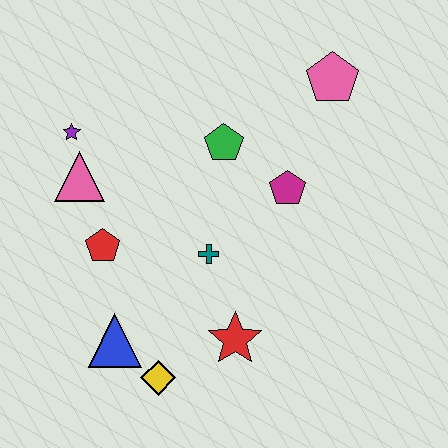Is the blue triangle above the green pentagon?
No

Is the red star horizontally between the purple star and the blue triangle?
No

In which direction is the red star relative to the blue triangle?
The red star is to the right of the blue triangle.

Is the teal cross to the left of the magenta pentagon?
Yes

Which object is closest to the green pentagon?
The magenta pentagon is closest to the green pentagon.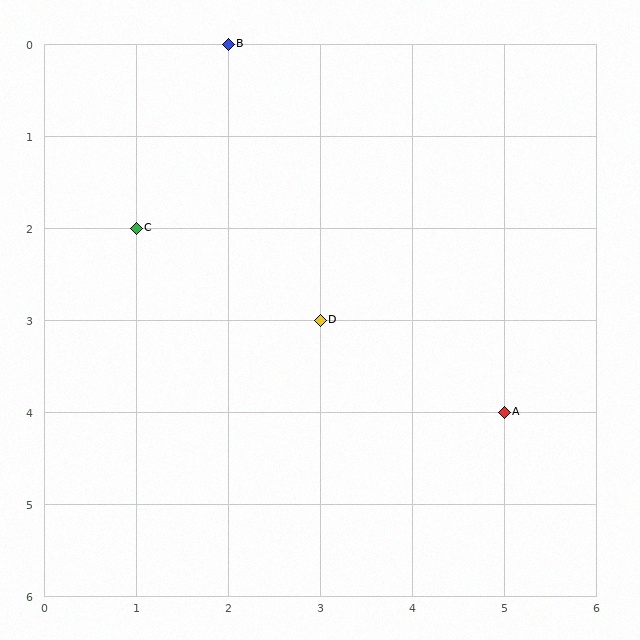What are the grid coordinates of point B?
Point B is at grid coordinates (2, 0).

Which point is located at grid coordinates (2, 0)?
Point B is at (2, 0).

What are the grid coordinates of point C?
Point C is at grid coordinates (1, 2).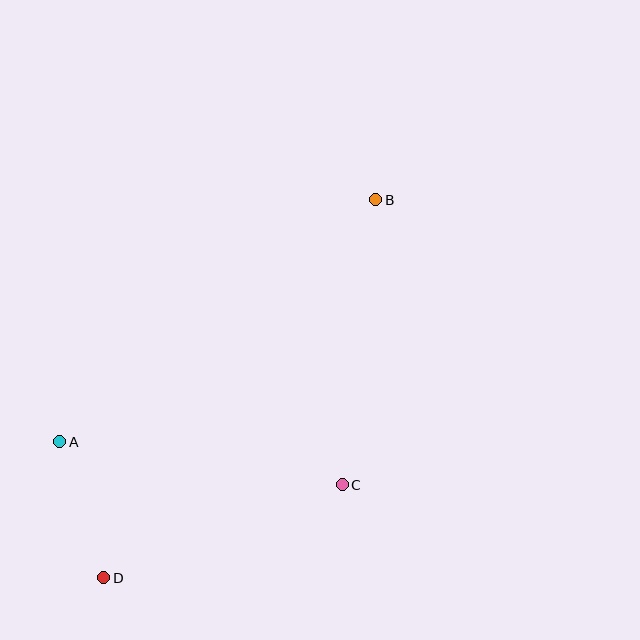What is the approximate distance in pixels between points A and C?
The distance between A and C is approximately 286 pixels.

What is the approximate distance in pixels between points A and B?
The distance between A and B is approximately 398 pixels.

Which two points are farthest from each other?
Points B and D are farthest from each other.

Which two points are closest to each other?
Points A and D are closest to each other.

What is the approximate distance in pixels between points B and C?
The distance between B and C is approximately 287 pixels.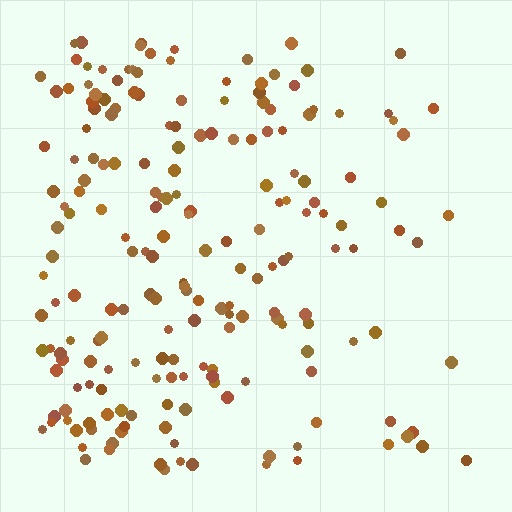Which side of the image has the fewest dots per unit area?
The right.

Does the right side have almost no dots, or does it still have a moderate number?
Still a moderate number, just noticeably fewer than the left.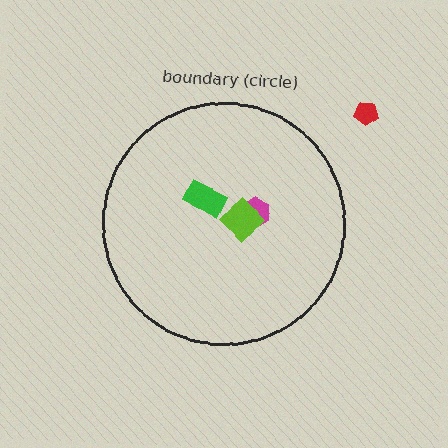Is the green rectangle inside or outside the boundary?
Inside.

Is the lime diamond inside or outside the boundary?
Inside.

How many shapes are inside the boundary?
3 inside, 1 outside.